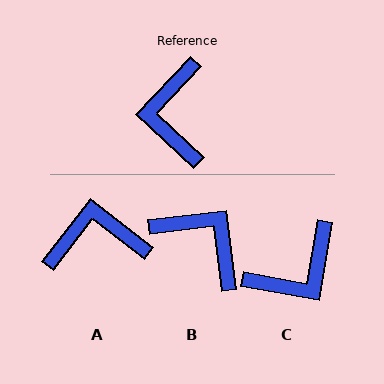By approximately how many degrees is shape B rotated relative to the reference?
Approximately 130 degrees clockwise.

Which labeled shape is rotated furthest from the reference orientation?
B, about 130 degrees away.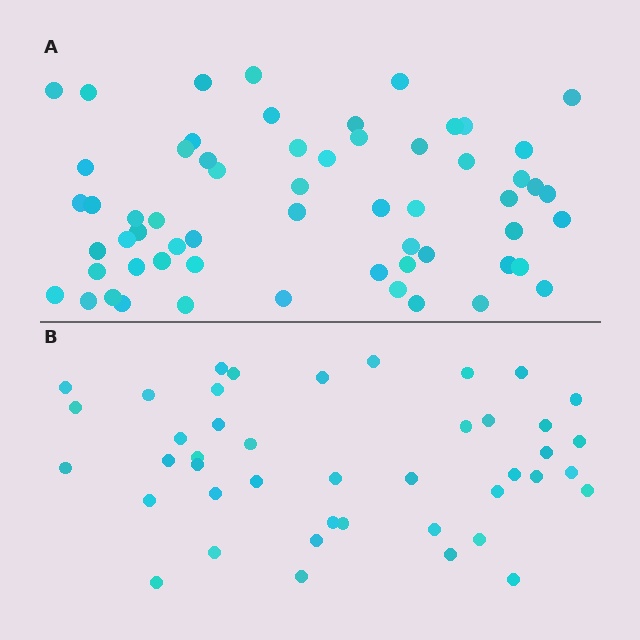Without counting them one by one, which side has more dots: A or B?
Region A (the top region) has more dots.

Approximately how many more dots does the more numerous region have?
Region A has approximately 15 more dots than region B.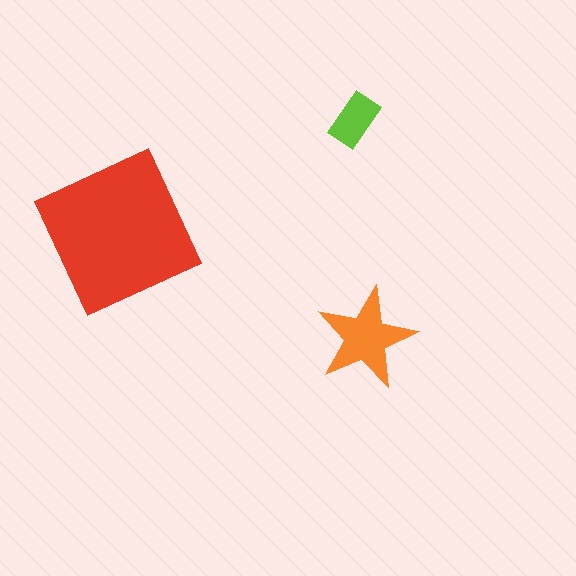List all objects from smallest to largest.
The lime rectangle, the orange star, the red square.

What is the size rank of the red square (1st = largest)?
1st.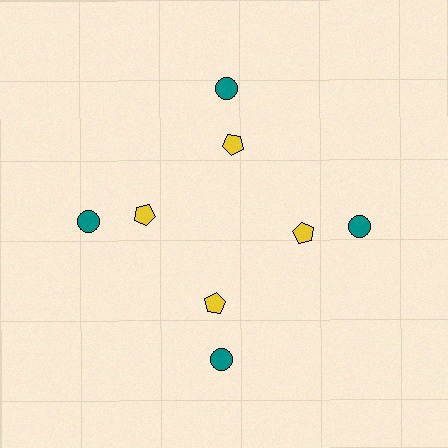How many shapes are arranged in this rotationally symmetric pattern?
There are 8 shapes, arranged in 4 groups of 2.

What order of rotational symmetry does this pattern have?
This pattern has 4-fold rotational symmetry.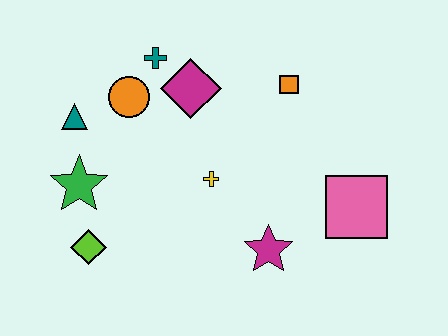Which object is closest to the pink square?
The magenta star is closest to the pink square.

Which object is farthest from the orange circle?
The pink square is farthest from the orange circle.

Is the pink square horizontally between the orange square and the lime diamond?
No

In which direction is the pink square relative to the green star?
The pink square is to the right of the green star.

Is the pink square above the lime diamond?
Yes